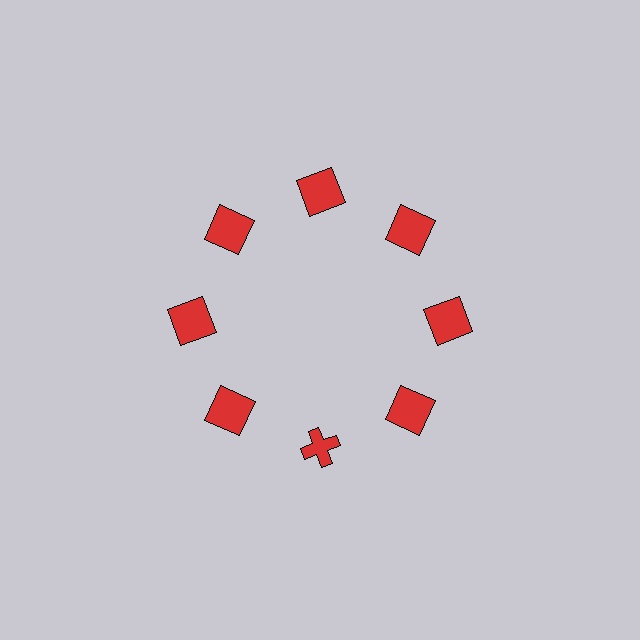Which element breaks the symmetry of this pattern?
The red cross at roughly the 6 o'clock position breaks the symmetry. All other shapes are red squares.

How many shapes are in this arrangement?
There are 8 shapes arranged in a ring pattern.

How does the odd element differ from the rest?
It has a different shape: cross instead of square.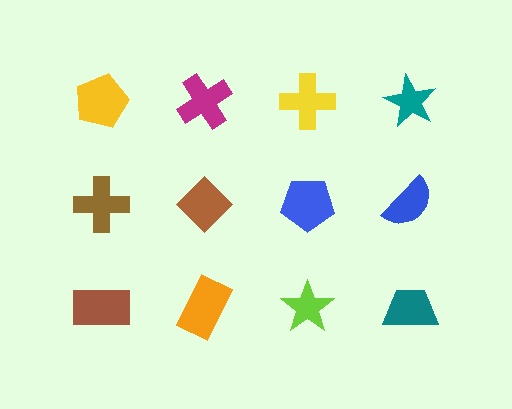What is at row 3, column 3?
A lime star.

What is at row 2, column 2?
A brown diamond.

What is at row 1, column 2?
A magenta cross.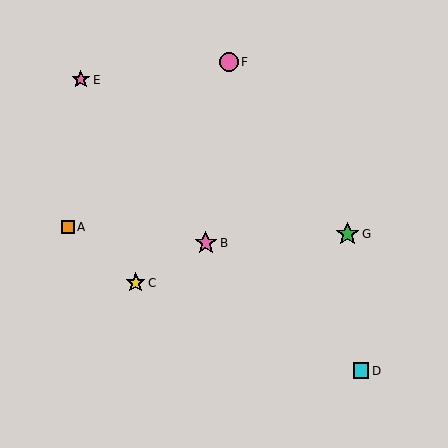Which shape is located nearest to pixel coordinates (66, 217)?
The orange square (labeled A) at (68, 227) is nearest to that location.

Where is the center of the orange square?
The center of the orange square is at (68, 227).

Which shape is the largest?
The green star (labeled G) is the largest.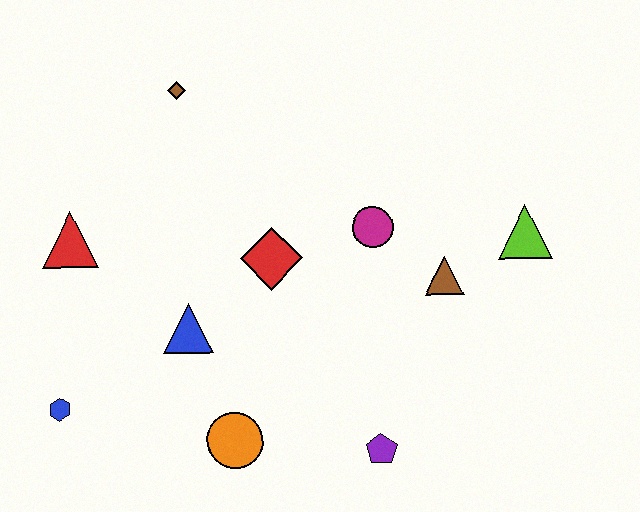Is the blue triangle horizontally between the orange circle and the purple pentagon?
No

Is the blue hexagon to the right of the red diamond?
No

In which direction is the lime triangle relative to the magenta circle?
The lime triangle is to the right of the magenta circle.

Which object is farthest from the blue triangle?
The lime triangle is farthest from the blue triangle.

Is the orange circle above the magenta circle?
No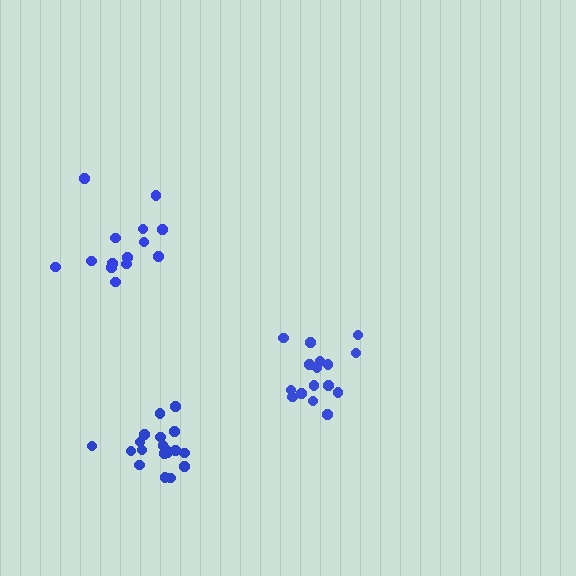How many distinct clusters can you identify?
There are 3 distinct clusters.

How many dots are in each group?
Group 1: 16 dots, Group 2: 19 dots, Group 3: 14 dots (49 total).